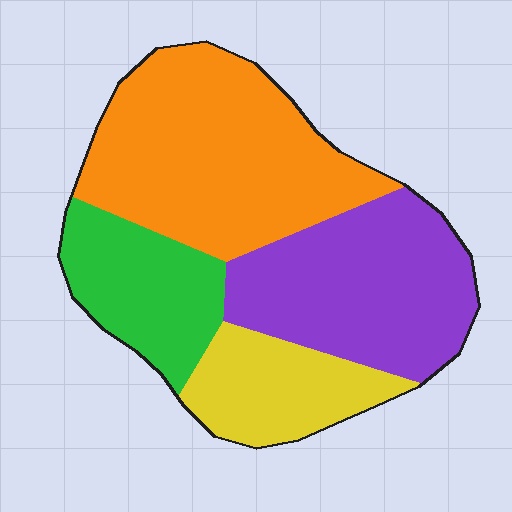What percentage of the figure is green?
Green covers 17% of the figure.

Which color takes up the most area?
Orange, at roughly 40%.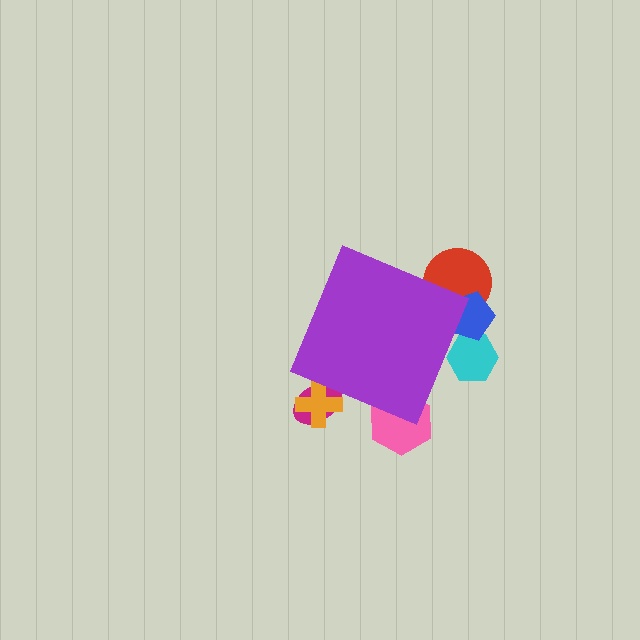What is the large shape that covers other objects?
A purple diamond.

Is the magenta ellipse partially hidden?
Yes, the magenta ellipse is partially hidden behind the purple diamond.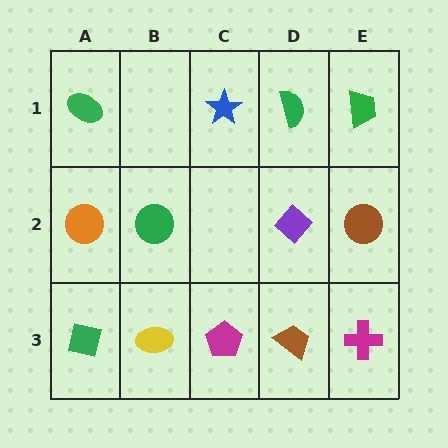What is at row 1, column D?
A green semicircle.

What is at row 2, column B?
A green circle.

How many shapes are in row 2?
4 shapes.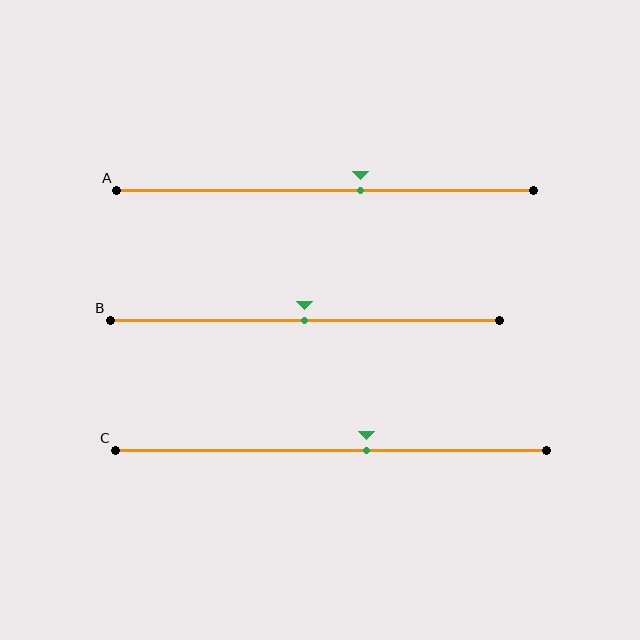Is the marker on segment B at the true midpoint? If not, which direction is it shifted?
Yes, the marker on segment B is at the true midpoint.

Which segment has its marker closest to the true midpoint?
Segment B has its marker closest to the true midpoint.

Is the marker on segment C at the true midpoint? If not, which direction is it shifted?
No, the marker on segment C is shifted to the right by about 8% of the segment length.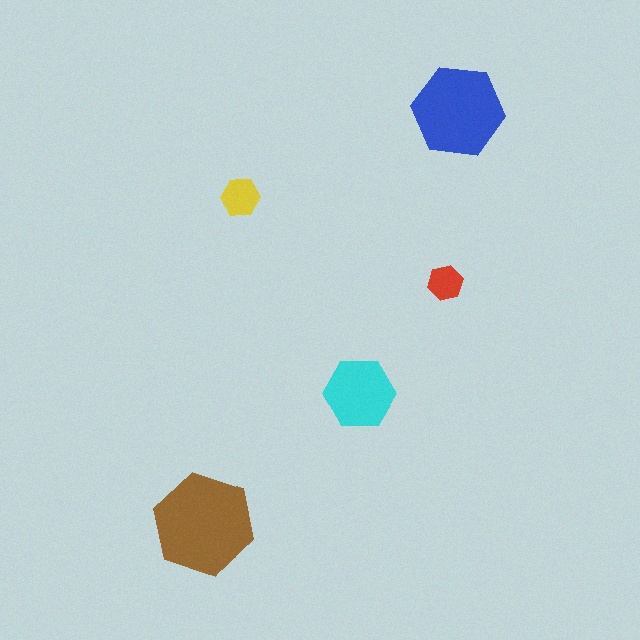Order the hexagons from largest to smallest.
the brown one, the blue one, the cyan one, the yellow one, the red one.